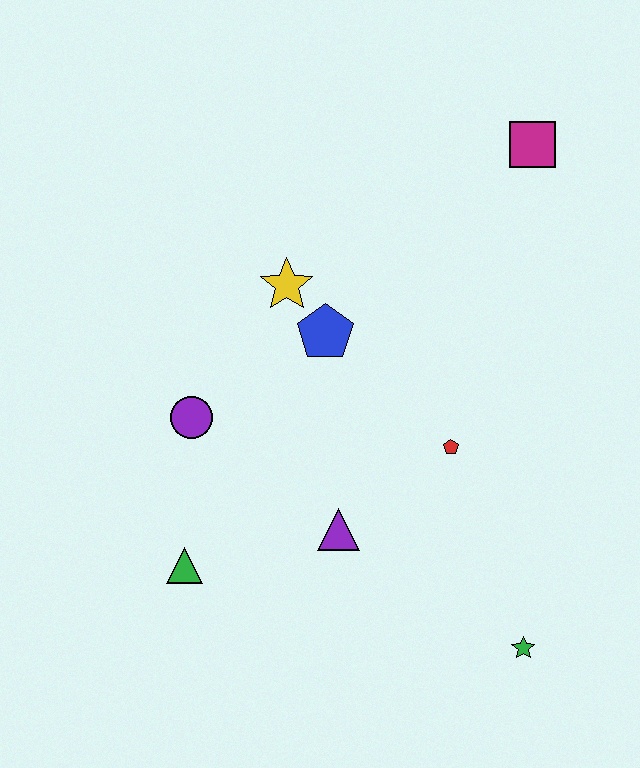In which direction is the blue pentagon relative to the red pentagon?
The blue pentagon is to the left of the red pentagon.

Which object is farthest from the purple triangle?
The magenta square is farthest from the purple triangle.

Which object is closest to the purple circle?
The green triangle is closest to the purple circle.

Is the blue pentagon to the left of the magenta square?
Yes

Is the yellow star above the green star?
Yes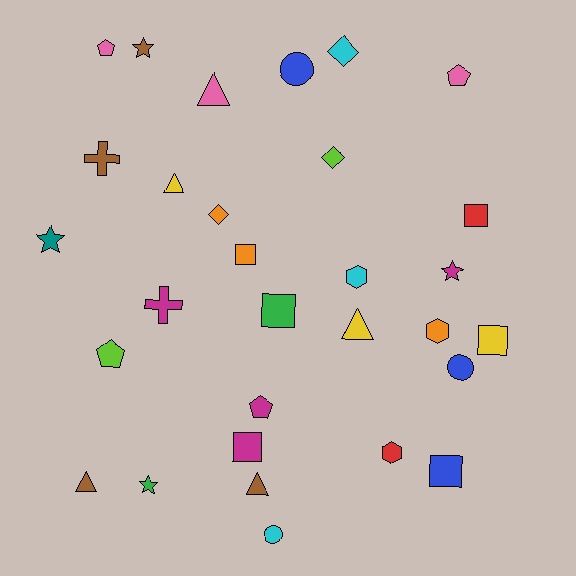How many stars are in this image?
There are 4 stars.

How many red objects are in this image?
There are 2 red objects.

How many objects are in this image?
There are 30 objects.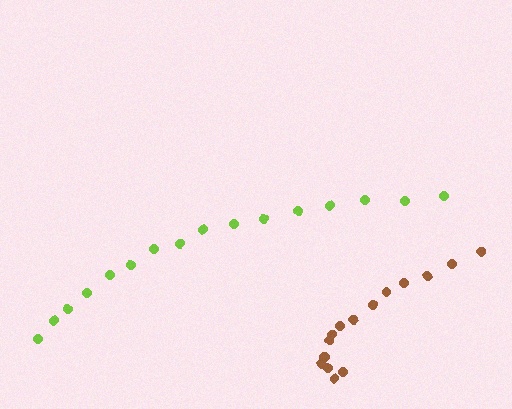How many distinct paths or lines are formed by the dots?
There are 2 distinct paths.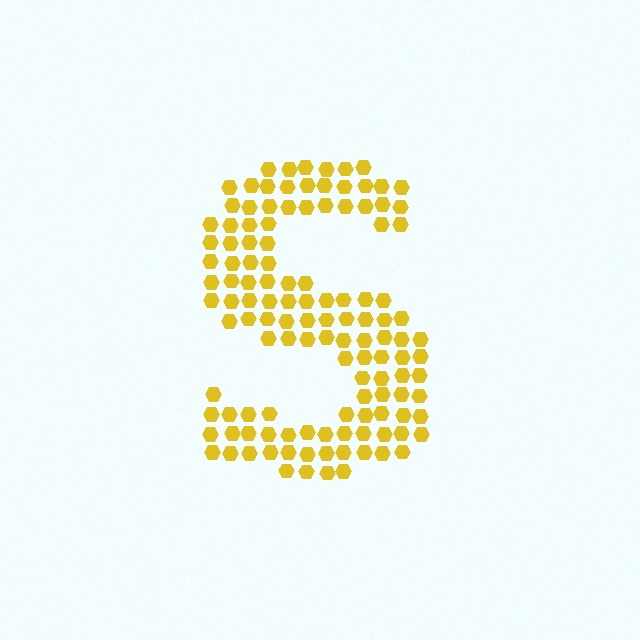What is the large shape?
The large shape is the letter S.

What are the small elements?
The small elements are hexagons.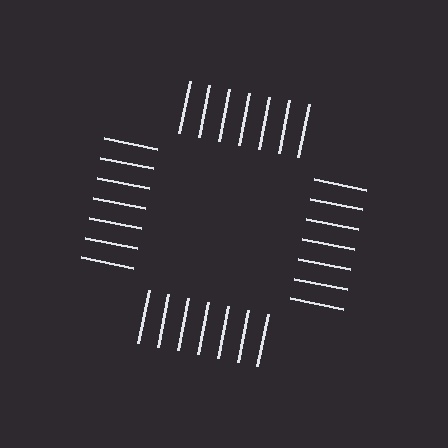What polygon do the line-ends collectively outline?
An illusory square — the line segments terminate on its edges but no continuous stroke is drawn.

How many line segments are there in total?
28 — 7 along each of the 4 edges.